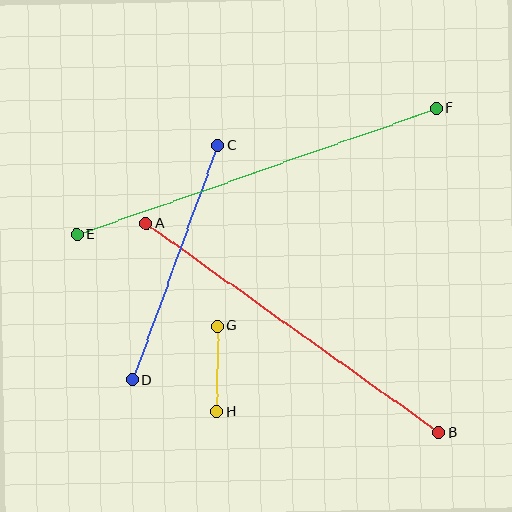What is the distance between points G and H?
The distance is approximately 86 pixels.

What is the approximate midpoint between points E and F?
The midpoint is at approximately (257, 171) pixels.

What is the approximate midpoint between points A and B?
The midpoint is at approximately (292, 328) pixels.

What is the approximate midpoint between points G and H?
The midpoint is at approximately (217, 369) pixels.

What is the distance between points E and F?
The distance is approximately 381 pixels.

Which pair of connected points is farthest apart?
Points E and F are farthest apart.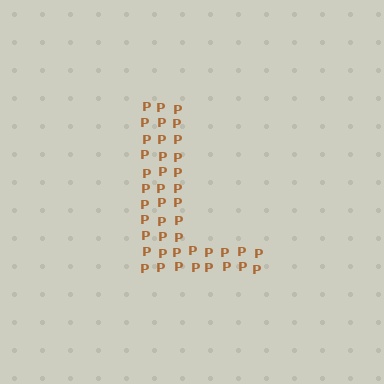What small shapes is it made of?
It is made of small letter P's.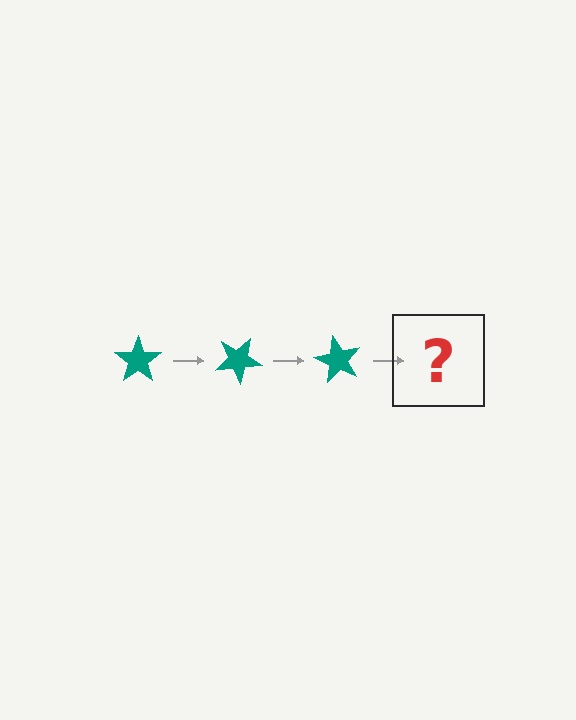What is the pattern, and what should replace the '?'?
The pattern is that the star rotates 30 degrees each step. The '?' should be a teal star rotated 90 degrees.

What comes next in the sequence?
The next element should be a teal star rotated 90 degrees.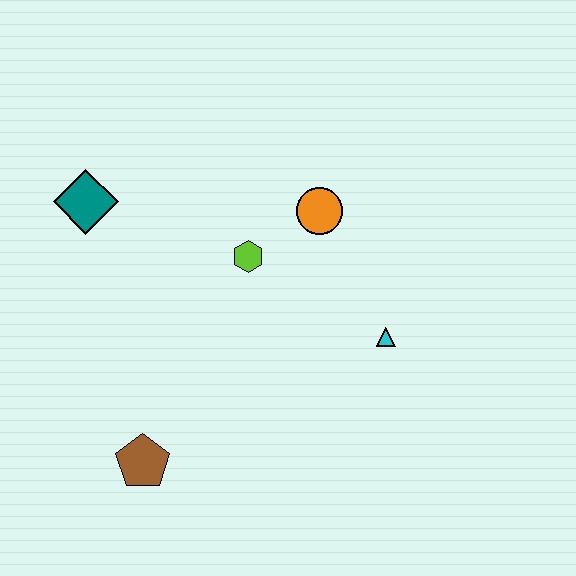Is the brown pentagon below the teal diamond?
Yes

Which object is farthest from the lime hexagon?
The brown pentagon is farthest from the lime hexagon.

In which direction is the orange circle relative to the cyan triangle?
The orange circle is above the cyan triangle.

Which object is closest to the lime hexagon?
The orange circle is closest to the lime hexagon.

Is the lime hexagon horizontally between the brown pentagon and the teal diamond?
No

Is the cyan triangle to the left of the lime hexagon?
No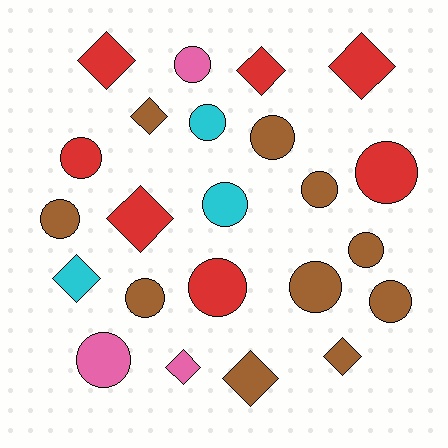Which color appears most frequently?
Brown, with 10 objects.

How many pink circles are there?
There are 2 pink circles.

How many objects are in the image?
There are 23 objects.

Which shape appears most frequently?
Circle, with 14 objects.